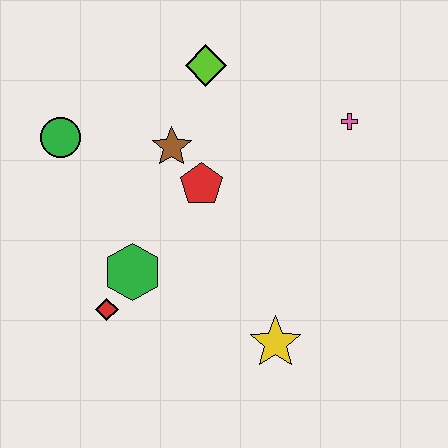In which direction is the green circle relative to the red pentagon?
The green circle is to the left of the red pentagon.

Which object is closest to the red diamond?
The green hexagon is closest to the red diamond.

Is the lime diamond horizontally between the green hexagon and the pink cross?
Yes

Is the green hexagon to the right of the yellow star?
No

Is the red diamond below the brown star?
Yes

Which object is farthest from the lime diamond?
The yellow star is farthest from the lime diamond.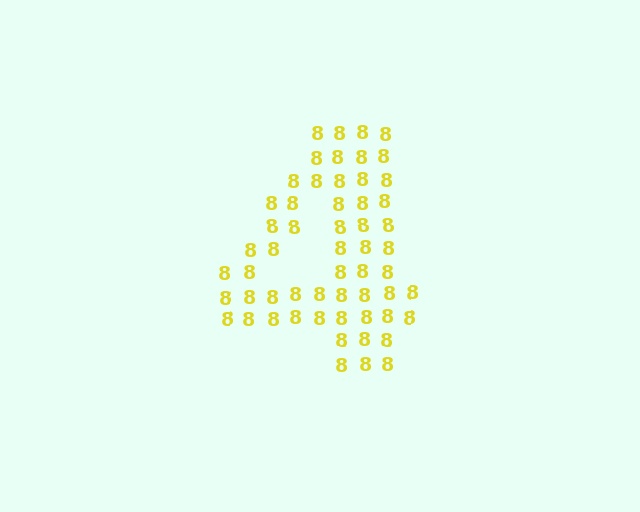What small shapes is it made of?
It is made of small digit 8's.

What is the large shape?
The large shape is the digit 4.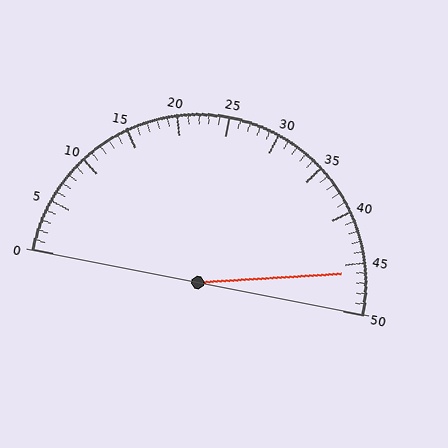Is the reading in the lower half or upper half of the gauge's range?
The reading is in the upper half of the range (0 to 50).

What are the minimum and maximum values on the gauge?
The gauge ranges from 0 to 50.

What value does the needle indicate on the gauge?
The needle indicates approximately 46.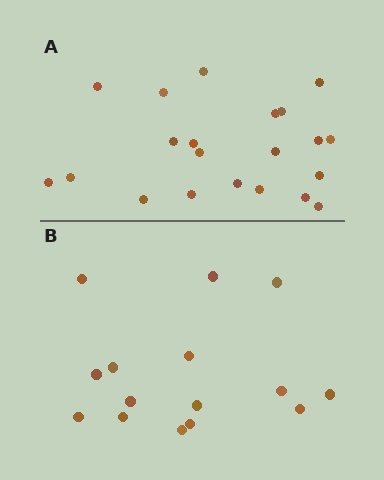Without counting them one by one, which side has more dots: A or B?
Region A (the top region) has more dots.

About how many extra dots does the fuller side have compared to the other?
Region A has about 6 more dots than region B.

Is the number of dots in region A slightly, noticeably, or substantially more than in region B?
Region A has noticeably more, but not dramatically so. The ratio is roughly 1.4 to 1.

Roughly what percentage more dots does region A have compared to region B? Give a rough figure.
About 40% more.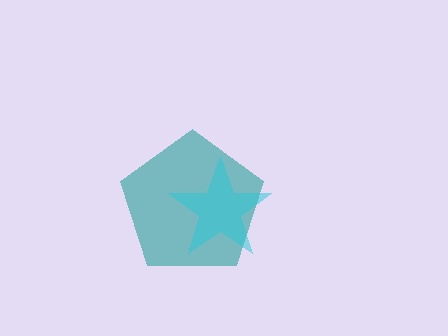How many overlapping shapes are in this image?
There are 2 overlapping shapes in the image.